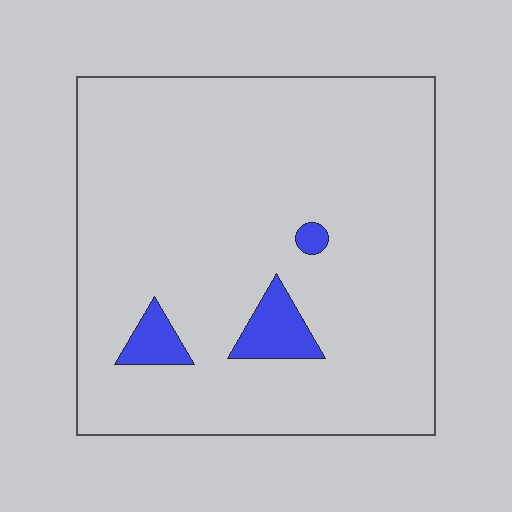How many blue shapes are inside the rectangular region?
3.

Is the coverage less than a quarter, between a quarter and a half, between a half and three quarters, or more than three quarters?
Less than a quarter.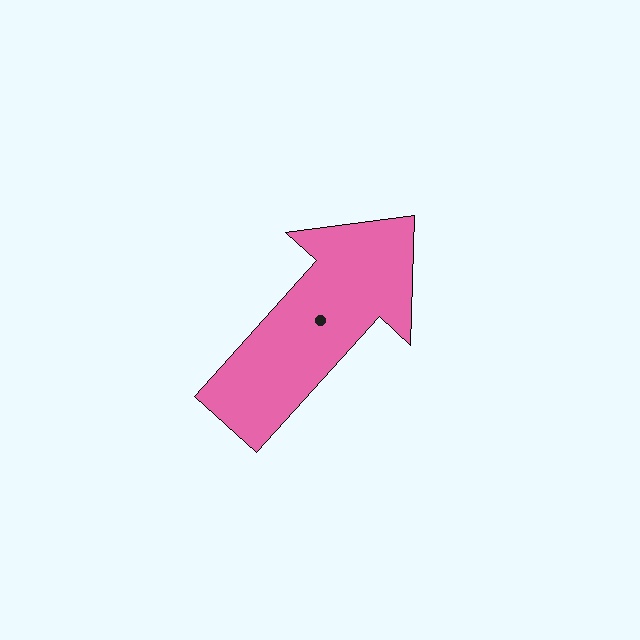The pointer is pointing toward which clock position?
Roughly 1 o'clock.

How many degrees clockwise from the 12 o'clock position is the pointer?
Approximately 42 degrees.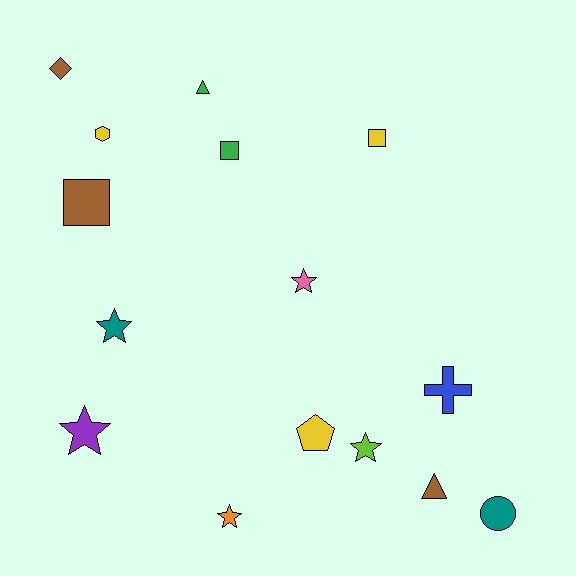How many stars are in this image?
There are 5 stars.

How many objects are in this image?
There are 15 objects.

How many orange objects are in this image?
There is 1 orange object.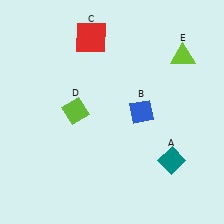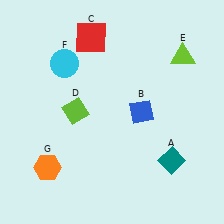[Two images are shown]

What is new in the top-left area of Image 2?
A cyan circle (F) was added in the top-left area of Image 2.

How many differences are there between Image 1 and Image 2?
There are 2 differences between the two images.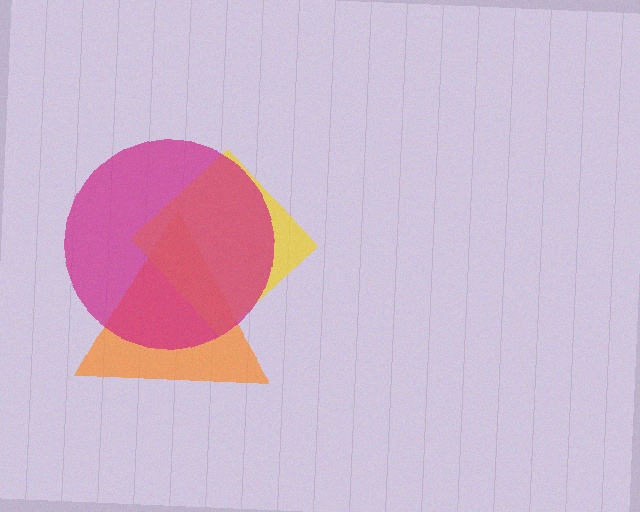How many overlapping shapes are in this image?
There are 3 overlapping shapes in the image.